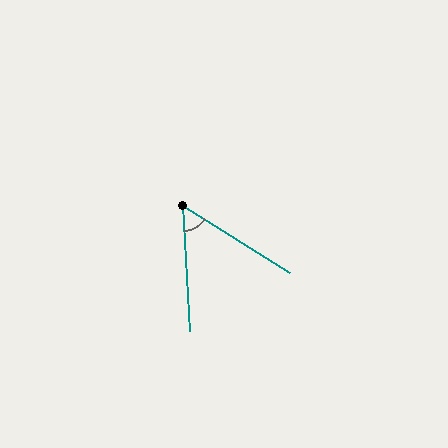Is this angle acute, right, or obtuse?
It is acute.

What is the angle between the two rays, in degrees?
Approximately 55 degrees.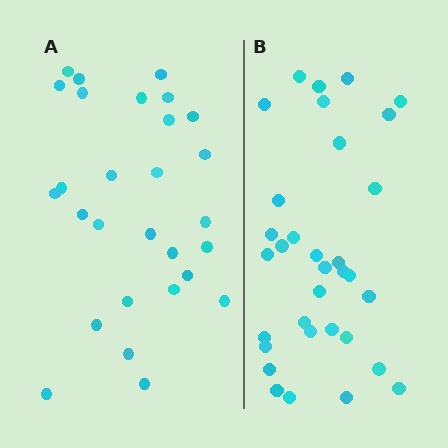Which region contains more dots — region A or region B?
Region B (the right region) has more dots.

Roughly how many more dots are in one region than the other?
Region B has about 5 more dots than region A.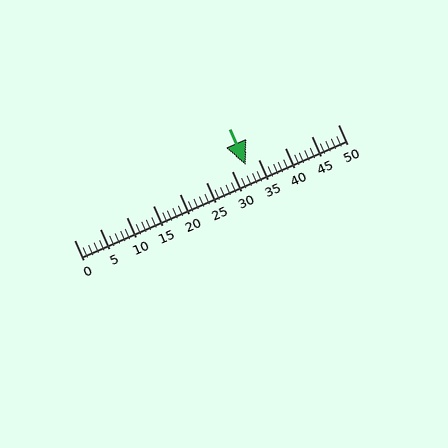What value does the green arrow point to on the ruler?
The green arrow points to approximately 32.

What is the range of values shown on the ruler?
The ruler shows values from 0 to 50.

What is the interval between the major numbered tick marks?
The major tick marks are spaced 5 units apart.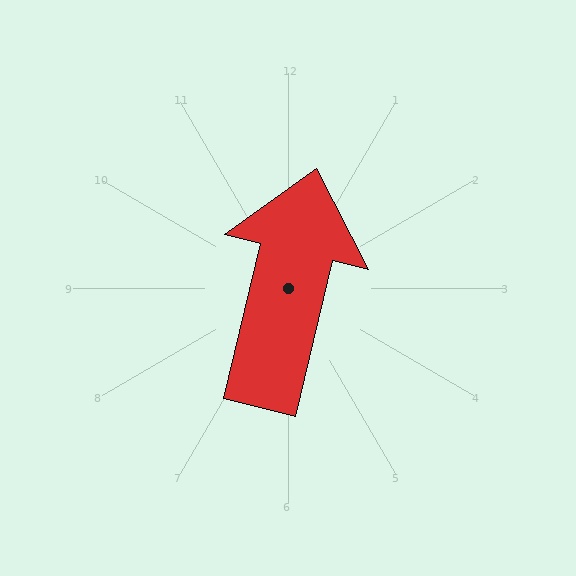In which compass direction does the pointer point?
North.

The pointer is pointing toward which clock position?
Roughly 12 o'clock.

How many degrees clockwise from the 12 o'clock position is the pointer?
Approximately 14 degrees.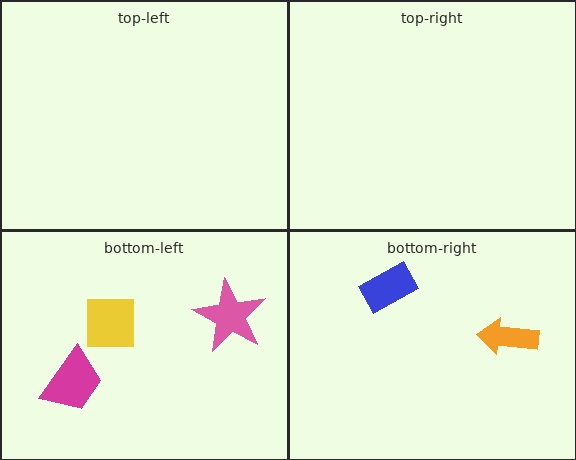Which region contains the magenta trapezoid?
The bottom-left region.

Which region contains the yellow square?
The bottom-left region.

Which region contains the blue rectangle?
The bottom-right region.